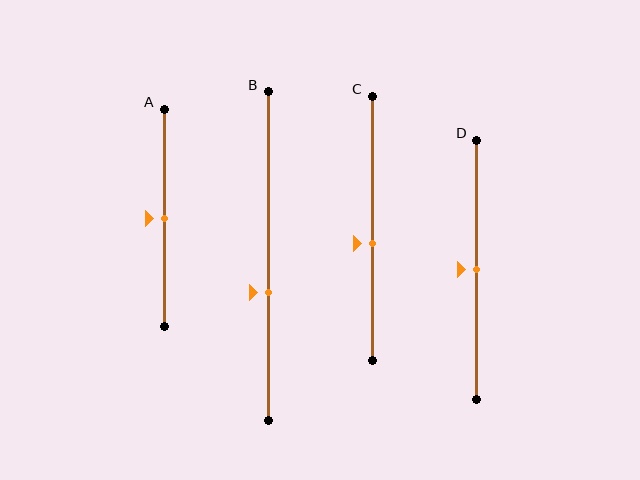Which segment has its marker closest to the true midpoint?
Segment A has its marker closest to the true midpoint.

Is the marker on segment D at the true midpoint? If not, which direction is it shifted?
Yes, the marker on segment D is at the true midpoint.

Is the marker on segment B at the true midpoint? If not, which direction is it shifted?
No, the marker on segment B is shifted downward by about 11% of the segment length.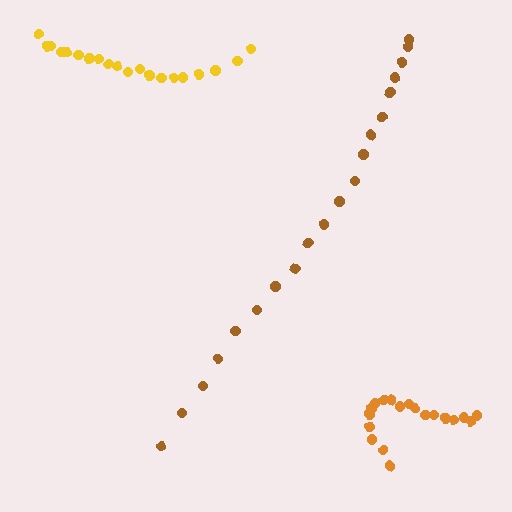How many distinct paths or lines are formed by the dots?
There are 3 distinct paths.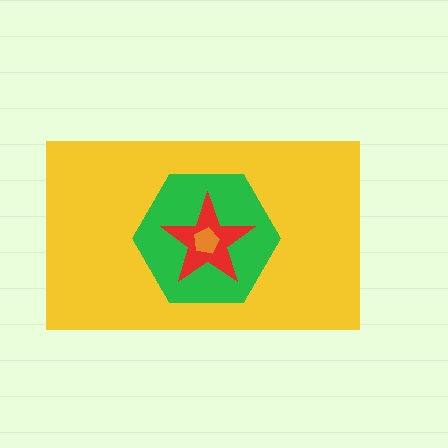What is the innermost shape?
The orange pentagon.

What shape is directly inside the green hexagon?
The red star.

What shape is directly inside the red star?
The orange pentagon.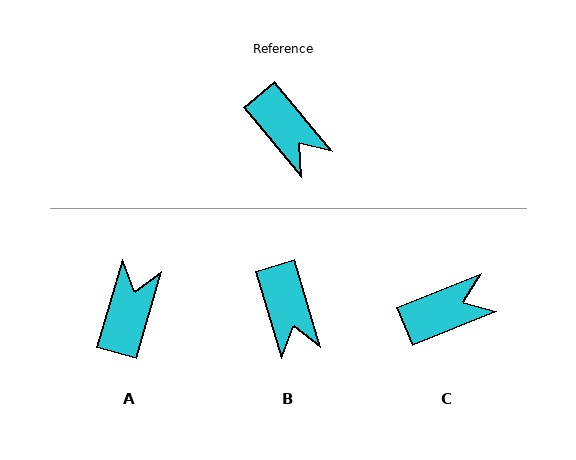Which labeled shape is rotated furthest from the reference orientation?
A, about 124 degrees away.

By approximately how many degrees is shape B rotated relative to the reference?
Approximately 23 degrees clockwise.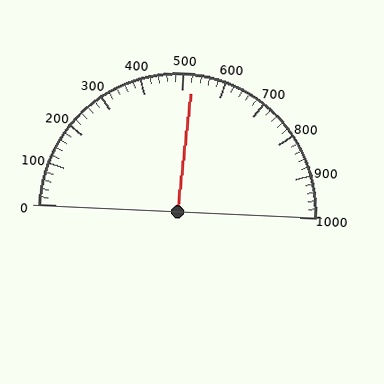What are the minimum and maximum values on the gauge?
The gauge ranges from 0 to 1000.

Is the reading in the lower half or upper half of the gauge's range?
The reading is in the upper half of the range (0 to 1000).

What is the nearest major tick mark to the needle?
The nearest major tick mark is 500.